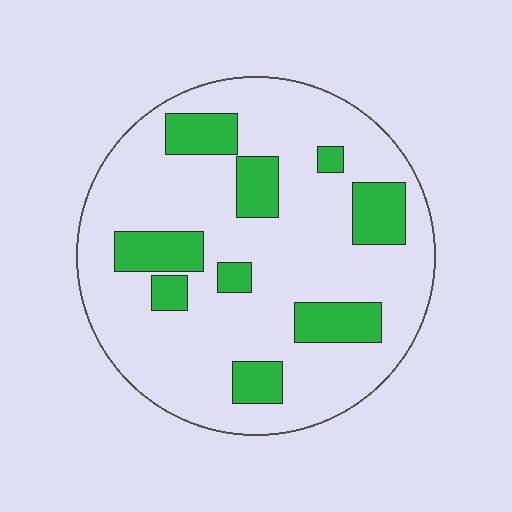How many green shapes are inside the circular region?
9.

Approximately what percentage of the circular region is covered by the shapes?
Approximately 20%.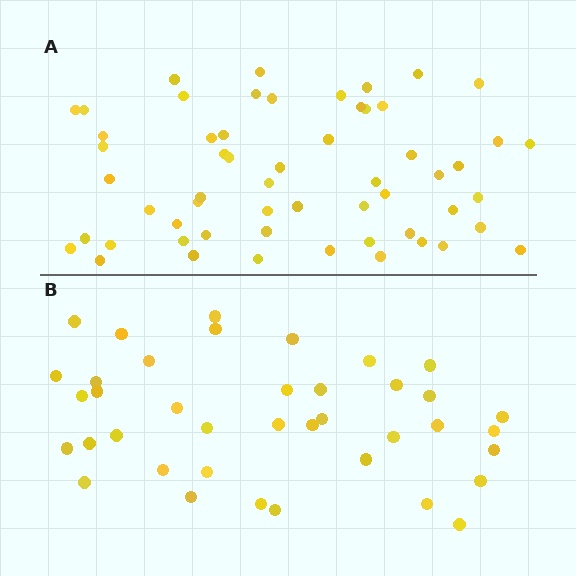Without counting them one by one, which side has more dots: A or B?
Region A (the top region) has more dots.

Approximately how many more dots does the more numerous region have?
Region A has approximately 20 more dots than region B.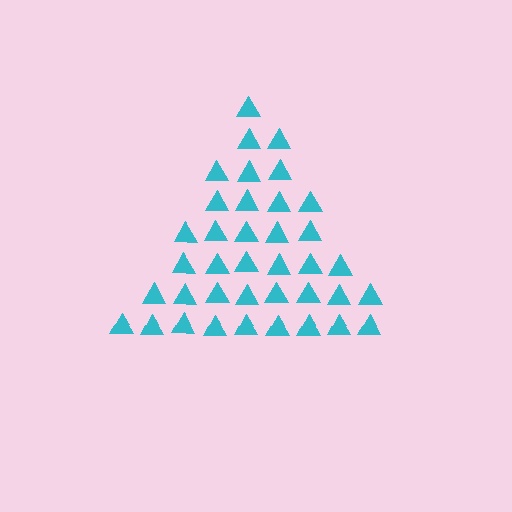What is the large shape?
The large shape is a triangle.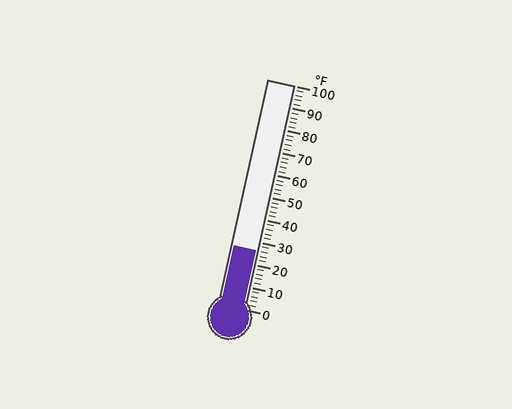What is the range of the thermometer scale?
The thermometer scale ranges from 0°F to 100°F.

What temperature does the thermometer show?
The thermometer shows approximately 26°F.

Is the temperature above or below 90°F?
The temperature is below 90°F.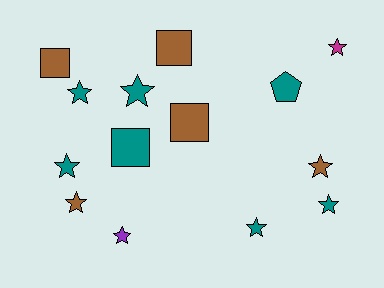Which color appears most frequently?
Teal, with 7 objects.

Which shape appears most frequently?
Star, with 9 objects.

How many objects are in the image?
There are 14 objects.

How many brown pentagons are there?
There are no brown pentagons.